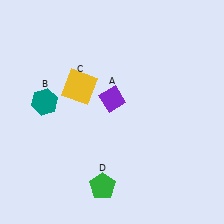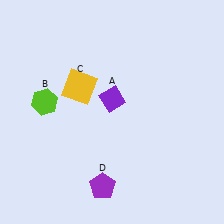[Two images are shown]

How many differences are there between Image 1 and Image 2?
There are 2 differences between the two images.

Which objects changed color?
B changed from teal to lime. D changed from green to purple.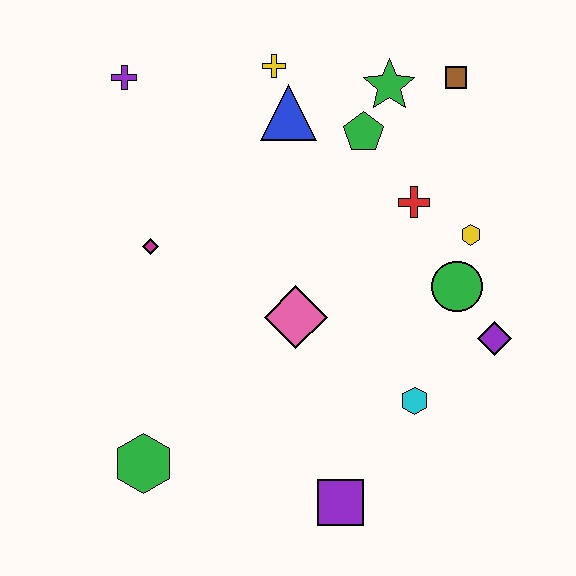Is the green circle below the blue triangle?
Yes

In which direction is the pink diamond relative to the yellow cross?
The pink diamond is below the yellow cross.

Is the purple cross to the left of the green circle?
Yes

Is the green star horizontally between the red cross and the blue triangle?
Yes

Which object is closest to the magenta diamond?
The pink diamond is closest to the magenta diamond.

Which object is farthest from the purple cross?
The purple square is farthest from the purple cross.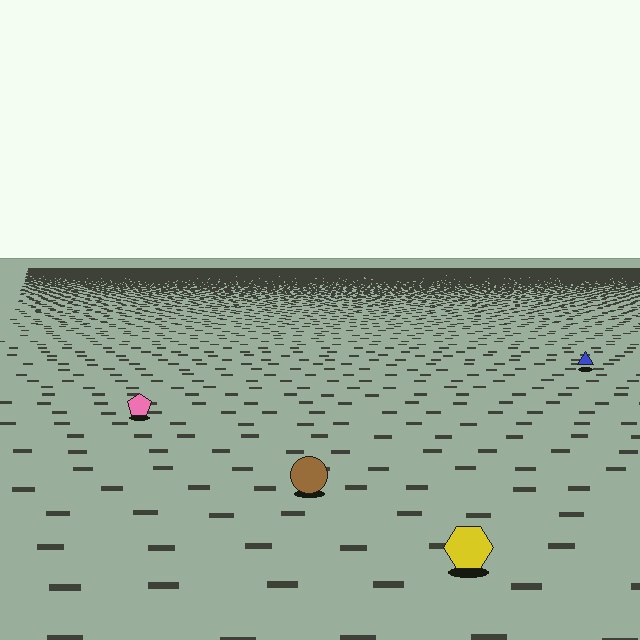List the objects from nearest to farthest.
From nearest to farthest: the yellow hexagon, the brown circle, the pink pentagon, the blue triangle.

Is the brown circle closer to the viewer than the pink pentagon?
Yes. The brown circle is closer — you can tell from the texture gradient: the ground texture is coarser near it.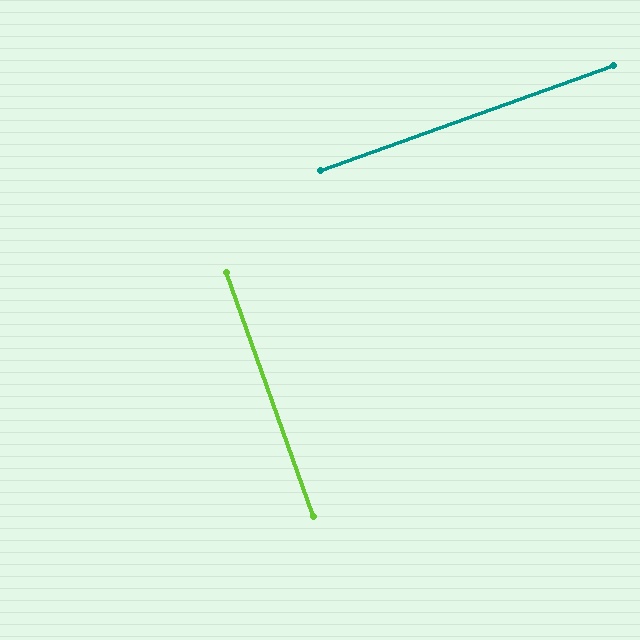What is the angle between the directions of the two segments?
Approximately 90 degrees.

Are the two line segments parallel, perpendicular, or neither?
Perpendicular — they meet at approximately 90°.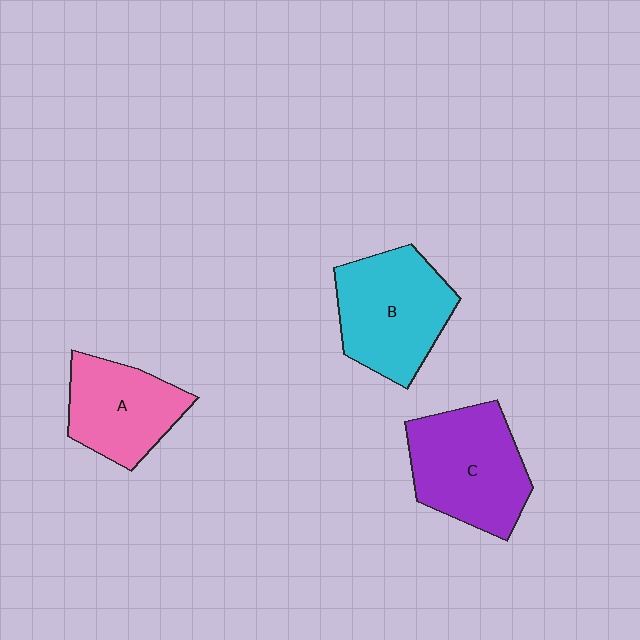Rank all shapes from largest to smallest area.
From largest to smallest: C (purple), B (cyan), A (pink).